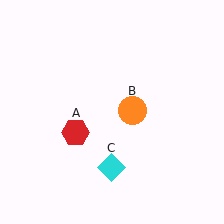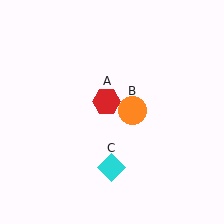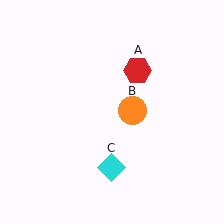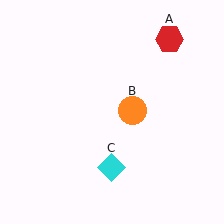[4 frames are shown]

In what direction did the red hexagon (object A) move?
The red hexagon (object A) moved up and to the right.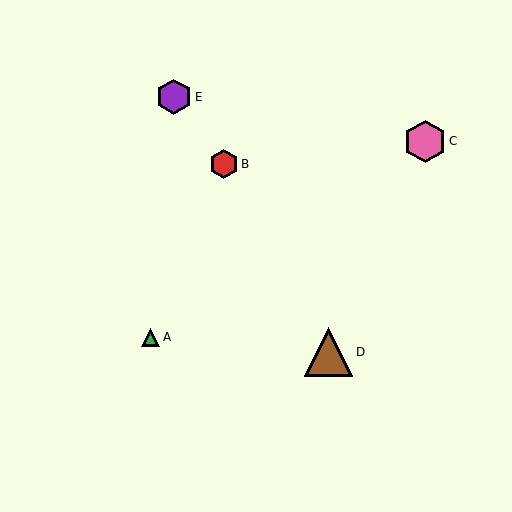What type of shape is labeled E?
Shape E is a purple hexagon.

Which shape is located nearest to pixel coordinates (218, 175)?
The red hexagon (labeled B) at (224, 164) is nearest to that location.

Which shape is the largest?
The brown triangle (labeled D) is the largest.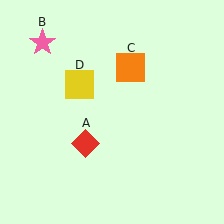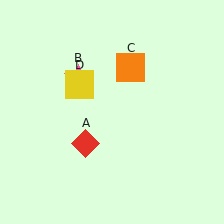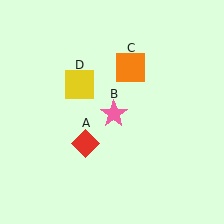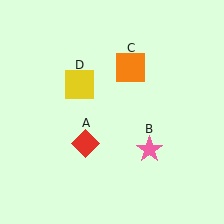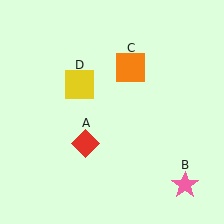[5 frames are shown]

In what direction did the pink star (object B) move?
The pink star (object B) moved down and to the right.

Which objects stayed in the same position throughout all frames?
Red diamond (object A) and orange square (object C) and yellow square (object D) remained stationary.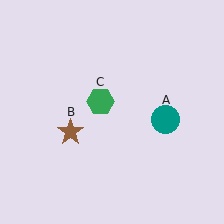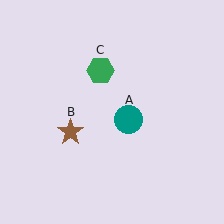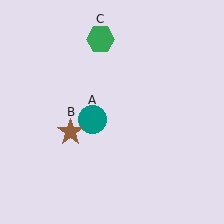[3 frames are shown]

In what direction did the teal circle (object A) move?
The teal circle (object A) moved left.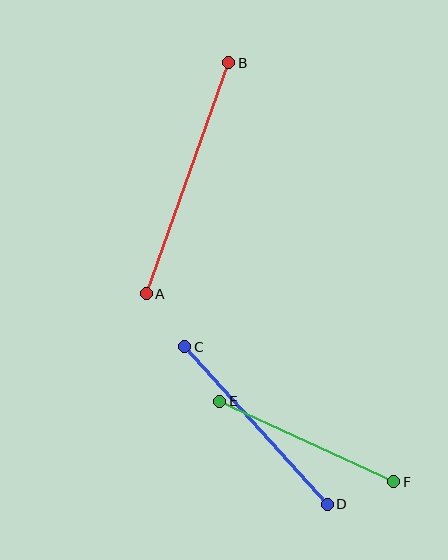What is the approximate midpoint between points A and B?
The midpoint is at approximately (188, 178) pixels.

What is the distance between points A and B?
The distance is approximately 245 pixels.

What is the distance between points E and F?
The distance is approximately 192 pixels.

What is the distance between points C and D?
The distance is approximately 212 pixels.